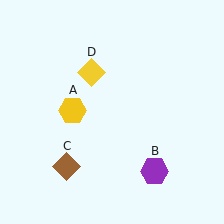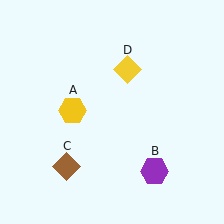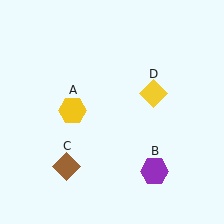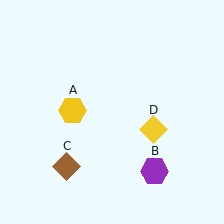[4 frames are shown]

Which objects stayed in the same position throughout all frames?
Yellow hexagon (object A) and purple hexagon (object B) and brown diamond (object C) remained stationary.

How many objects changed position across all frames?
1 object changed position: yellow diamond (object D).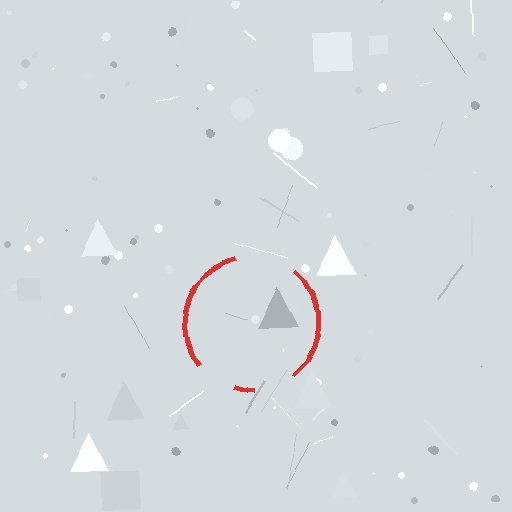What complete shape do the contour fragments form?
The contour fragments form a circle.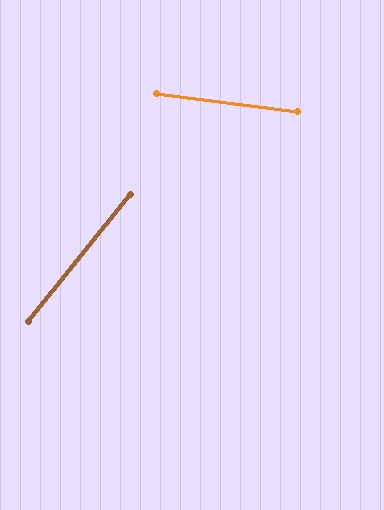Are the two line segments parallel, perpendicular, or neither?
Neither parallel nor perpendicular — they differ by about 59°.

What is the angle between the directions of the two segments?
Approximately 59 degrees.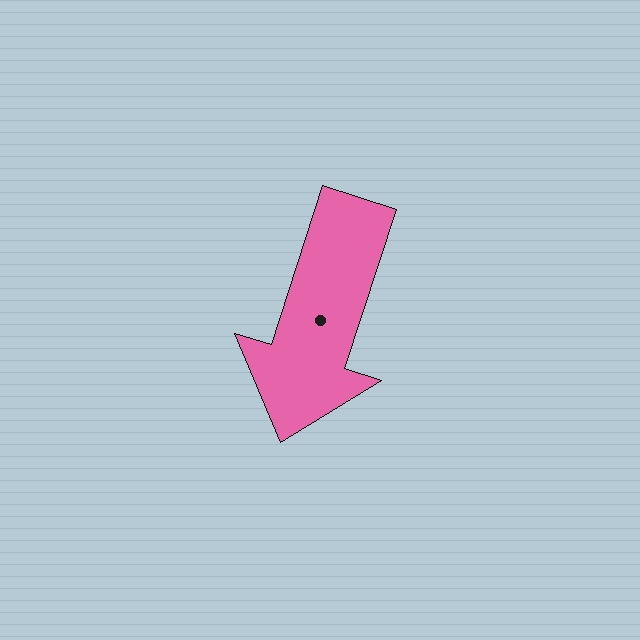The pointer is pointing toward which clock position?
Roughly 7 o'clock.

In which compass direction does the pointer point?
South.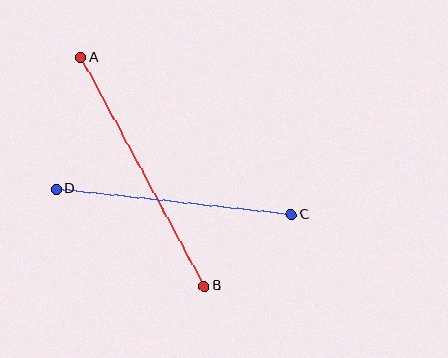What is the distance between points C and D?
The distance is approximately 236 pixels.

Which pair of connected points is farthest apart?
Points A and B are farthest apart.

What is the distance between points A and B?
The distance is approximately 260 pixels.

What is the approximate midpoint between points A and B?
The midpoint is at approximately (142, 172) pixels.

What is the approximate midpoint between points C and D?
The midpoint is at approximately (174, 202) pixels.